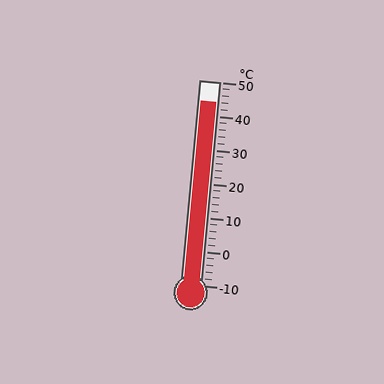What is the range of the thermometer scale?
The thermometer scale ranges from -10°C to 50°C.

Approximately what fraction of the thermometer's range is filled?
The thermometer is filled to approximately 90% of its range.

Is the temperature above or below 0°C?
The temperature is above 0°C.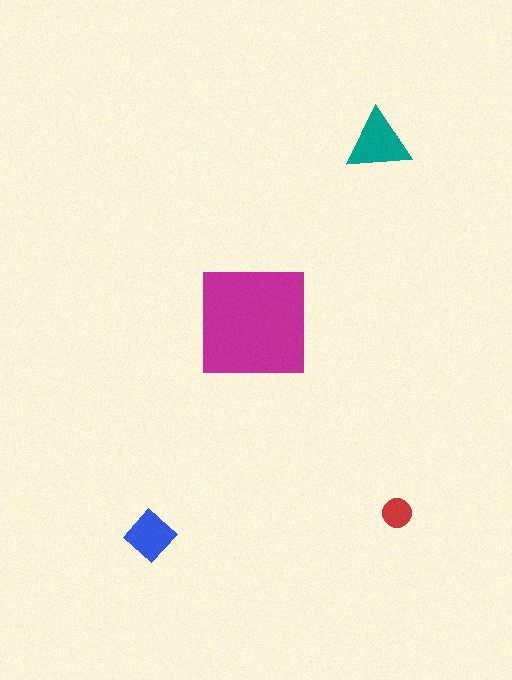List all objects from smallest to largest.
The red circle, the blue diamond, the teal triangle, the magenta square.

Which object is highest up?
The teal triangle is topmost.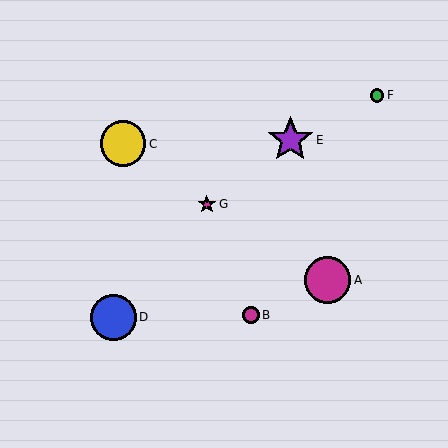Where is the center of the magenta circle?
The center of the magenta circle is at (327, 280).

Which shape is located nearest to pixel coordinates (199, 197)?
The magenta star (labeled G) at (207, 204) is nearest to that location.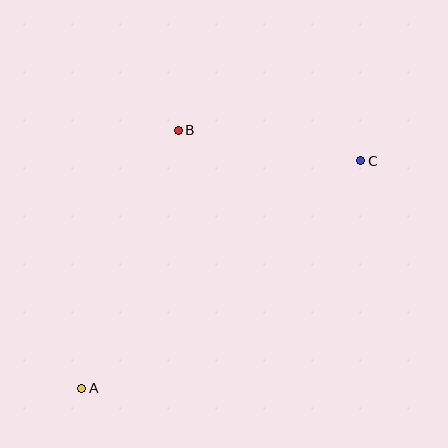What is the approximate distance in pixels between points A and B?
The distance between A and B is approximately 275 pixels.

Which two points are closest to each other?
Points B and C are closest to each other.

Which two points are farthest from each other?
Points A and C are farthest from each other.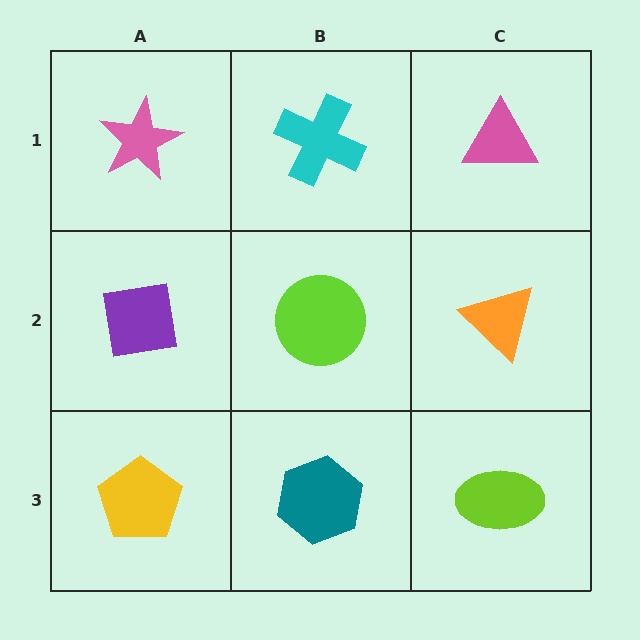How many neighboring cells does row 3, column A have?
2.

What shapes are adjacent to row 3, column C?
An orange triangle (row 2, column C), a teal hexagon (row 3, column B).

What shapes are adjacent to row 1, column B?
A lime circle (row 2, column B), a pink star (row 1, column A), a pink triangle (row 1, column C).